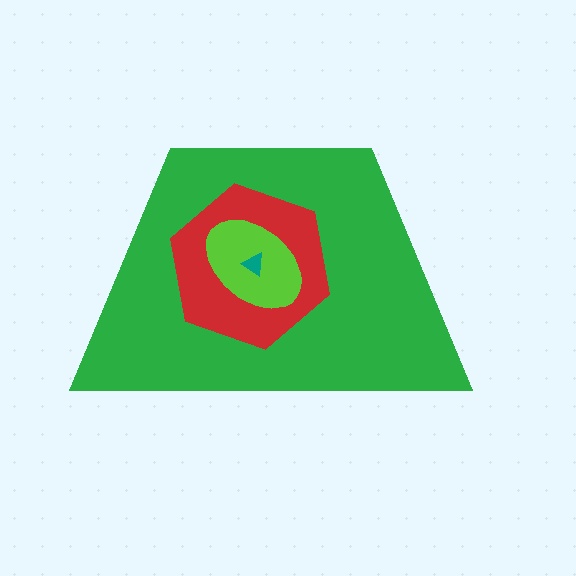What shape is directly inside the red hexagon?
The lime ellipse.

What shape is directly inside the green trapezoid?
The red hexagon.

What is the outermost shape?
The green trapezoid.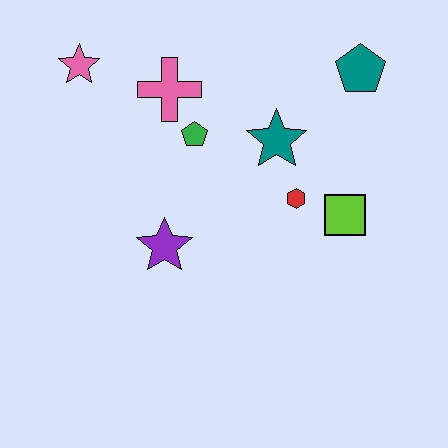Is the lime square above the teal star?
No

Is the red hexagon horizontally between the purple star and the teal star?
No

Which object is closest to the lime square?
The red hexagon is closest to the lime square.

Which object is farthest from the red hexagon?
The pink star is farthest from the red hexagon.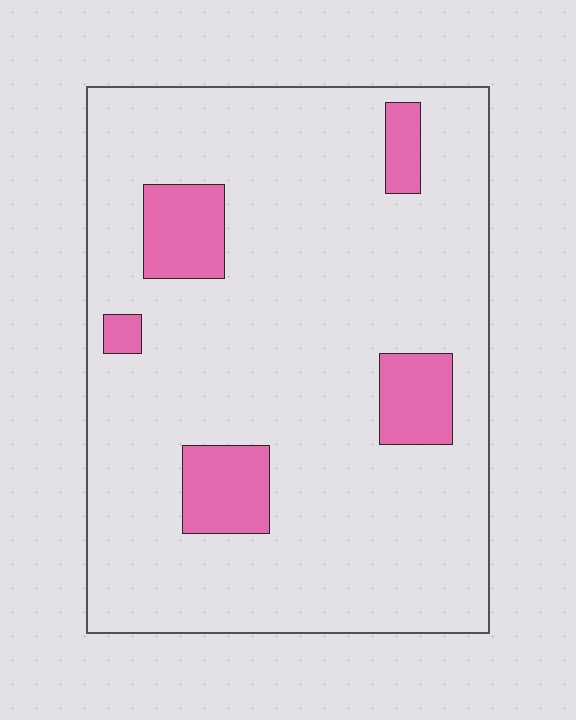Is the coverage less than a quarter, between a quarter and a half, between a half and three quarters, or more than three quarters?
Less than a quarter.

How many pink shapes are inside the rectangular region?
5.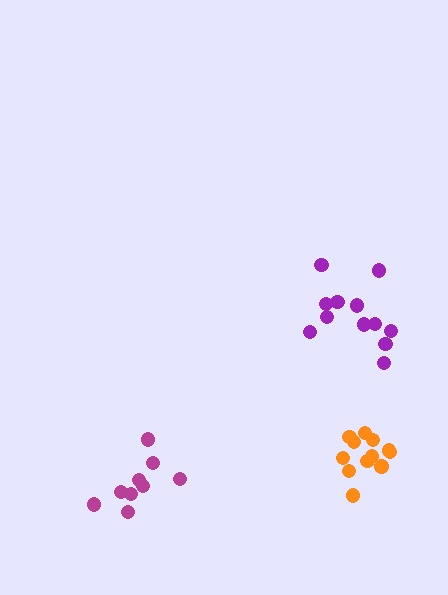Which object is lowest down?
The magenta cluster is bottommost.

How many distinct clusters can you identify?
There are 3 distinct clusters.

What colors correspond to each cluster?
The clusters are colored: magenta, orange, purple.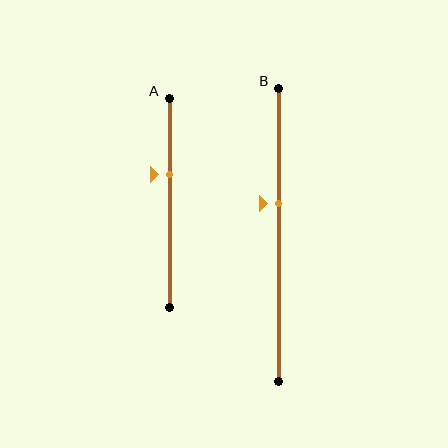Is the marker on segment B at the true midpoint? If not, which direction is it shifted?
No, the marker on segment B is shifted upward by about 11% of the segment length.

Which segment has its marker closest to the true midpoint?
Segment B has its marker closest to the true midpoint.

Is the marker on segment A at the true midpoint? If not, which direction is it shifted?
No, the marker on segment A is shifted upward by about 14% of the segment length.